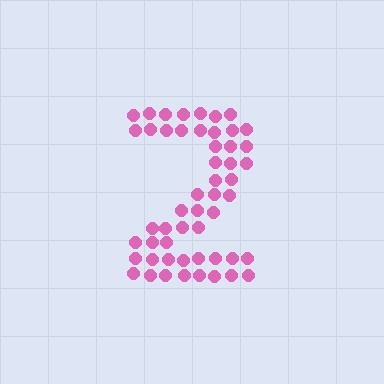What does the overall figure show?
The overall figure shows the digit 2.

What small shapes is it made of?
It is made of small circles.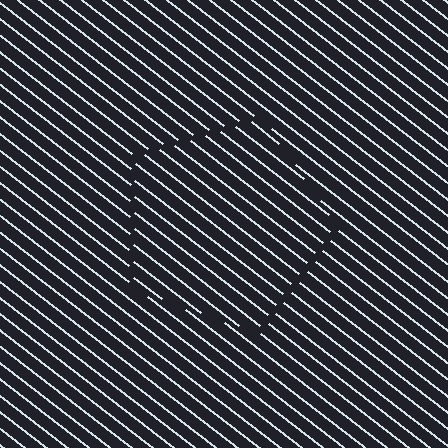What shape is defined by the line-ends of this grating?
An illusory pentagon. The interior of the shape contains the same grating, shifted by half a period — the contour is defined by the phase discontinuity where line-ends from the inner and outer gratings abut.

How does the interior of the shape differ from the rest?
The interior of the shape contains the same grating, shifted by half a period — the contour is defined by the phase discontinuity where line-ends from the inner and outer gratings abut.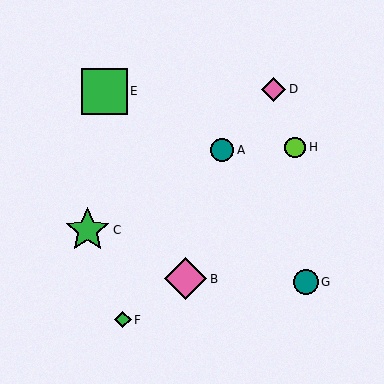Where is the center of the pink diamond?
The center of the pink diamond is at (274, 89).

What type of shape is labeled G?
Shape G is a teal circle.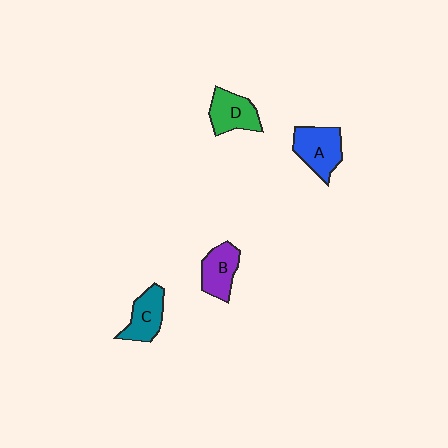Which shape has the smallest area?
Shape C (teal).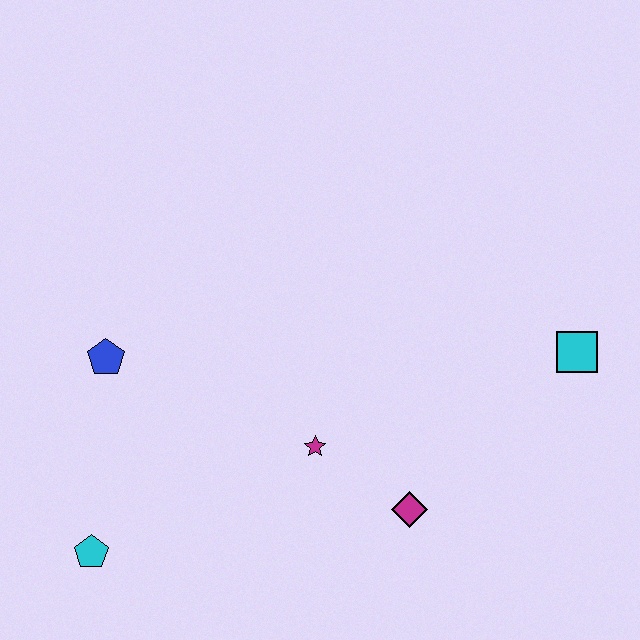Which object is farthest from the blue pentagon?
The cyan square is farthest from the blue pentagon.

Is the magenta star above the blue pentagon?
No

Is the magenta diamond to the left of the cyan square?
Yes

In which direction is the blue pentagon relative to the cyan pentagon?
The blue pentagon is above the cyan pentagon.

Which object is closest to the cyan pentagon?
The blue pentagon is closest to the cyan pentagon.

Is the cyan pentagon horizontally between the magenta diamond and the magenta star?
No